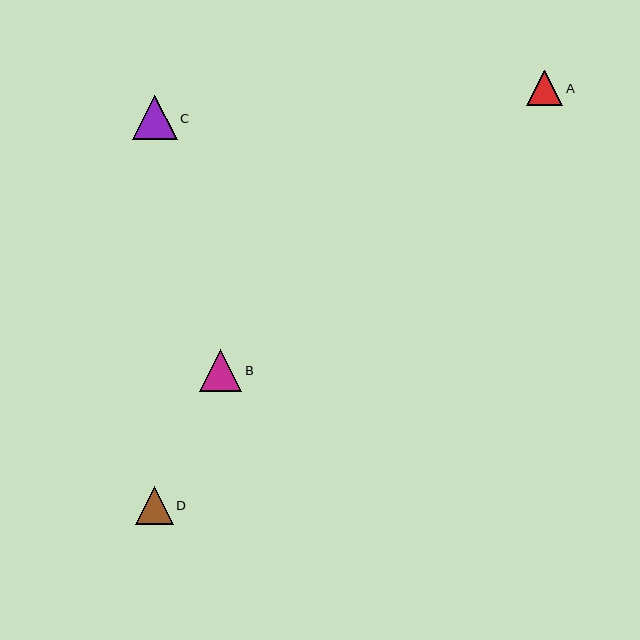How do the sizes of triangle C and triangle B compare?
Triangle C and triangle B are approximately the same size.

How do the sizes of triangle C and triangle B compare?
Triangle C and triangle B are approximately the same size.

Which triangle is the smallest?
Triangle A is the smallest with a size of approximately 36 pixels.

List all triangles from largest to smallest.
From largest to smallest: C, B, D, A.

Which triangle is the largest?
Triangle C is the largest with a size of approximately 45 pixels.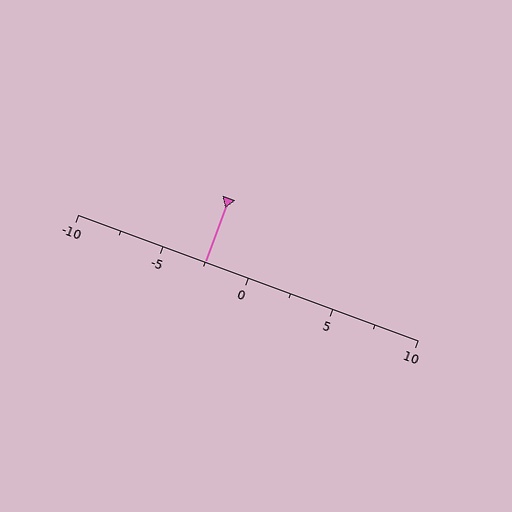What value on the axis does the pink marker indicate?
The marker indicates approximately -2.5.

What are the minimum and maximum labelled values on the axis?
The axis runs from -10 to 10.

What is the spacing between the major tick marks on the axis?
The major ticks are spaced 5 apart.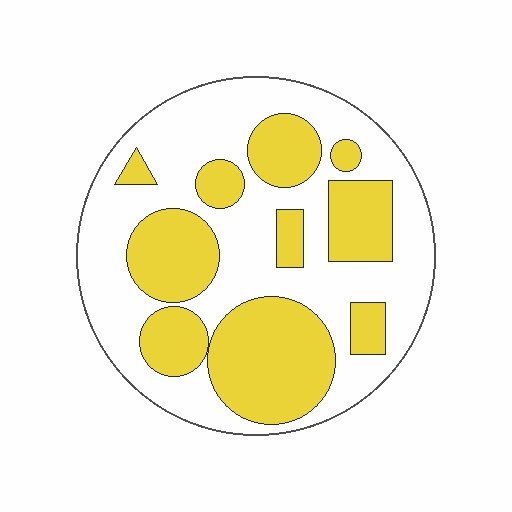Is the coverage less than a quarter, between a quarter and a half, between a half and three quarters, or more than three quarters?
Between a quarter and a half.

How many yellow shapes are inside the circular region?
10.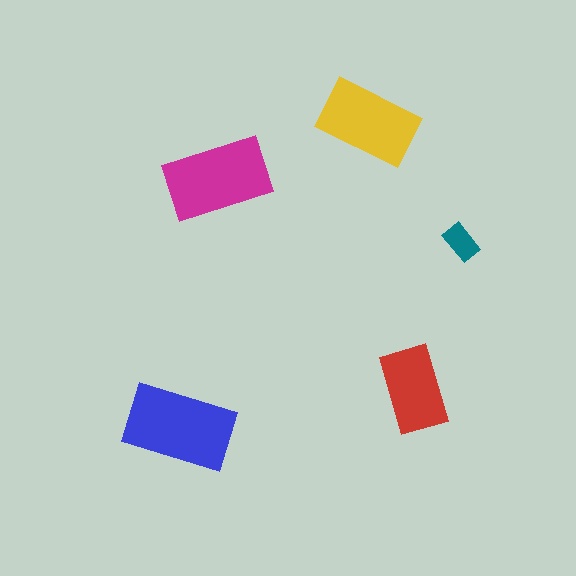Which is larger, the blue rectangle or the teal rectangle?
The blue one.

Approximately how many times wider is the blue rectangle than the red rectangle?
About 1.5 times wider.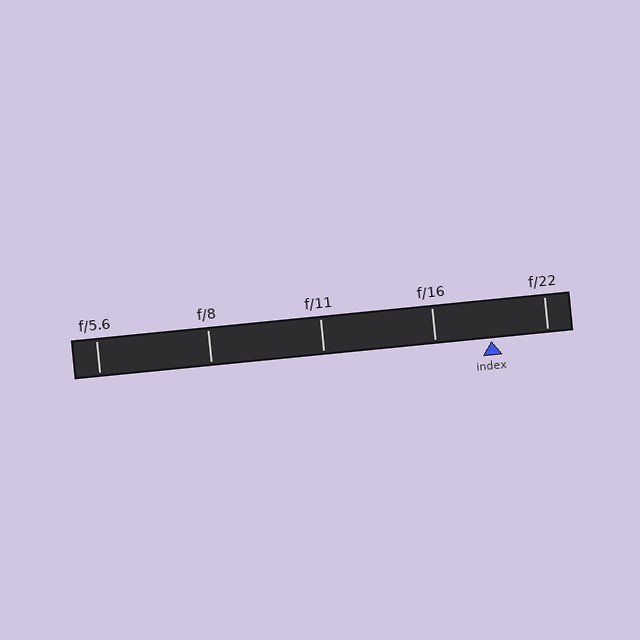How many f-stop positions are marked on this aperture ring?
There are 5 f-stop positions marked.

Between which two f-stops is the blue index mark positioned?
The index mark is between f/16 and f/22.